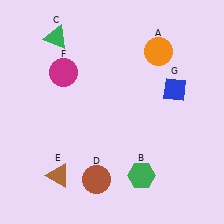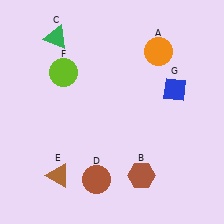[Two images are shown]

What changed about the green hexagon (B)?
In Image 1, B is green. In Image 2, it changed to brown.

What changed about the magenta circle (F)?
In Image 1, F is magenta. In Image 2, it changed to lime.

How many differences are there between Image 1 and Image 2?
There are 2 differences between the two images.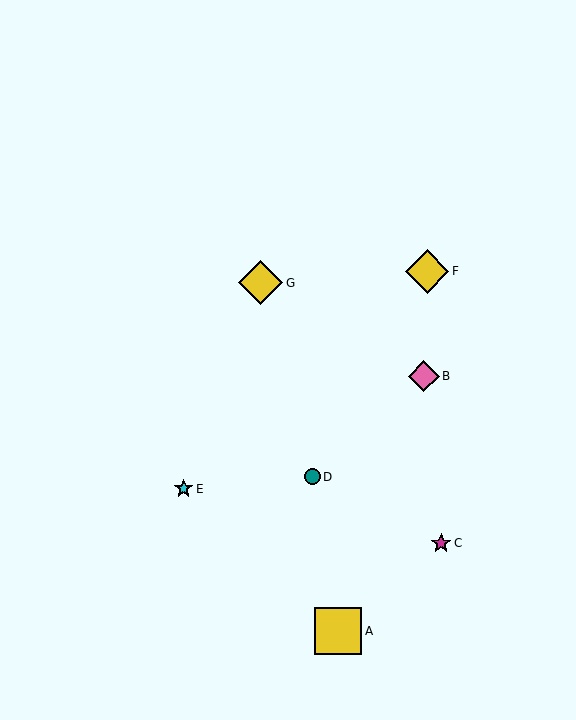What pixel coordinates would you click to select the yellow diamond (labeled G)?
Click at (261, 283) to select the yellow diamond G.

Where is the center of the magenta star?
The center of the magenta star is at (441, 543).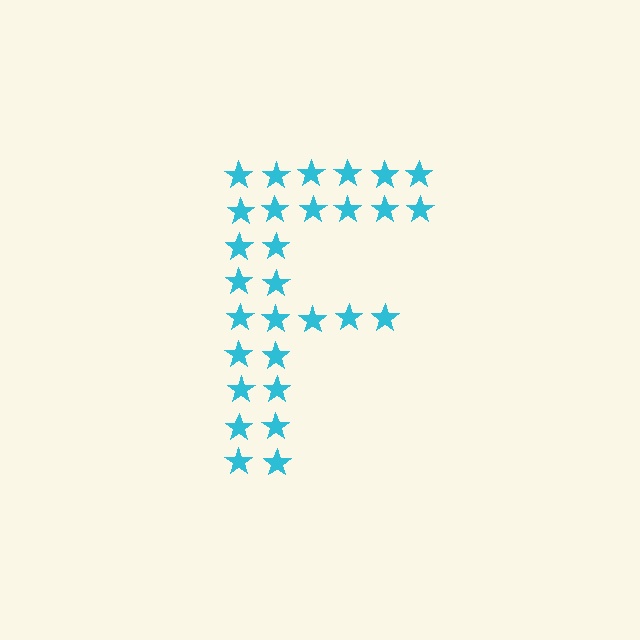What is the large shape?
The large shape is the letter F.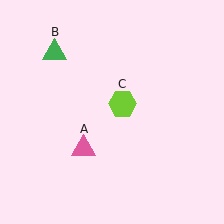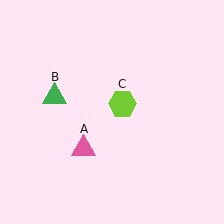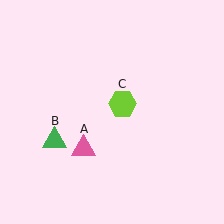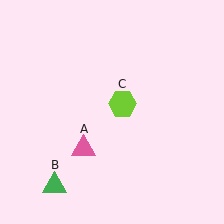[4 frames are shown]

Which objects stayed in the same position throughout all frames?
Pink triangle (object A) and lime hexagon (object C) remained stationary.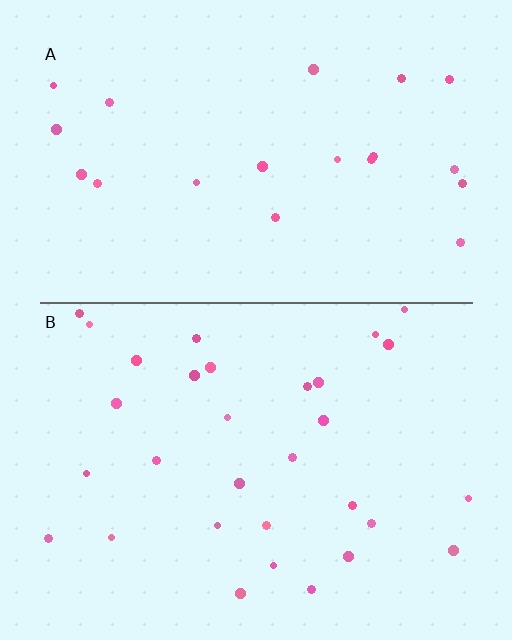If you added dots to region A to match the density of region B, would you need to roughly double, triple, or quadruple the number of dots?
Approximately double.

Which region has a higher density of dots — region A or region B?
B (the bottom).